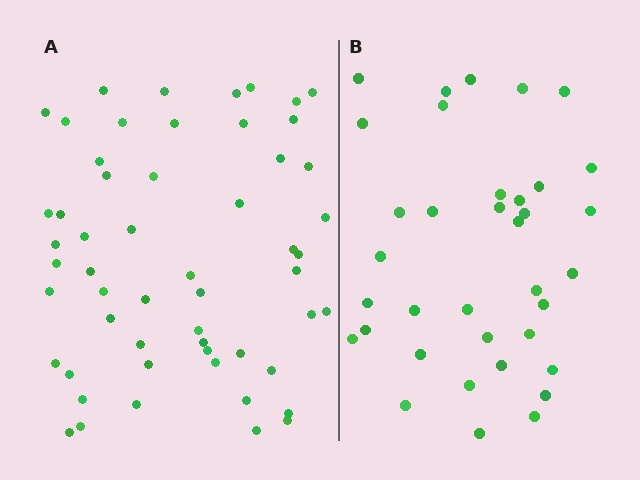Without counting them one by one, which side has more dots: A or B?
Region A (the left region) has more dots.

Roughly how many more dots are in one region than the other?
Region A has approximately 20 more dots than region B.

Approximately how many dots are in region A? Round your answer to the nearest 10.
About 60 dots. (The exact count is 55, which rounds to 60.)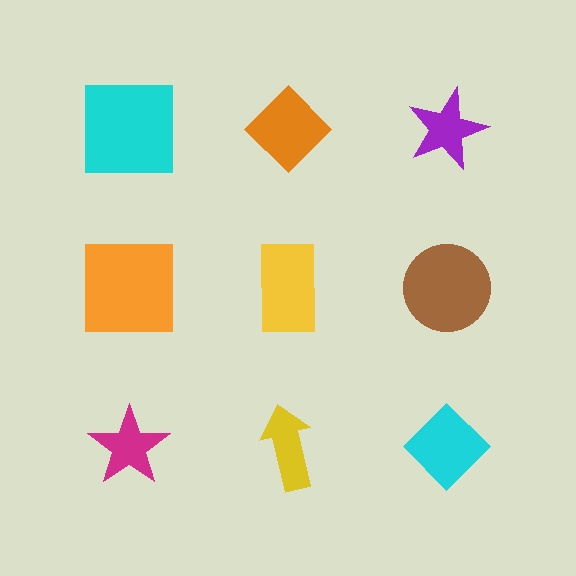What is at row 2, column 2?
A yellow rectangle.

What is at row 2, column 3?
A brown circle.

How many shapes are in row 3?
3 shapes.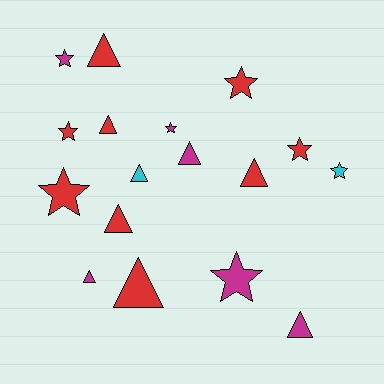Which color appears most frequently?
Red, with 9 objects.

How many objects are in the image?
There are 17 objects.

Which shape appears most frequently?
Triangle, with 9 objects.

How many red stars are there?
There are 4 red stars.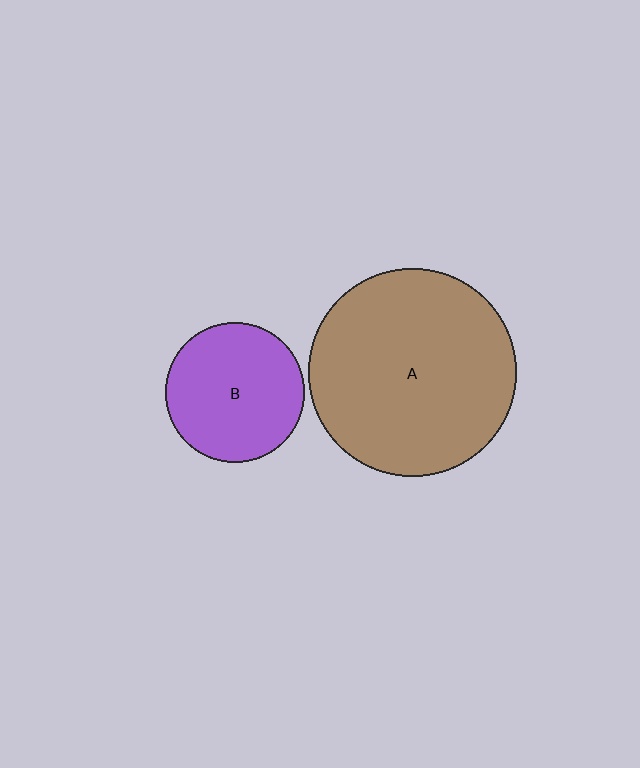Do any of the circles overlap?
No, none of the circles overlap.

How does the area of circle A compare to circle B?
Approximately 2.2 times.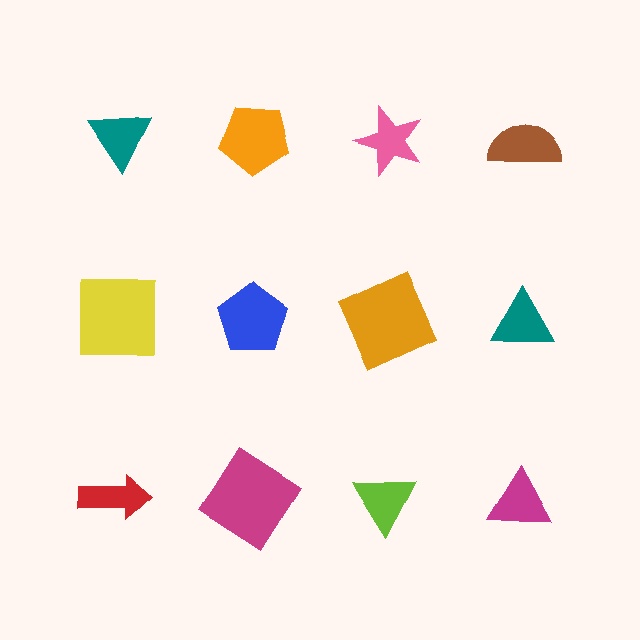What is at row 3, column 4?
A magenta triangle.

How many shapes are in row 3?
4 shapes.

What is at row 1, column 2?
An orange pentagon.